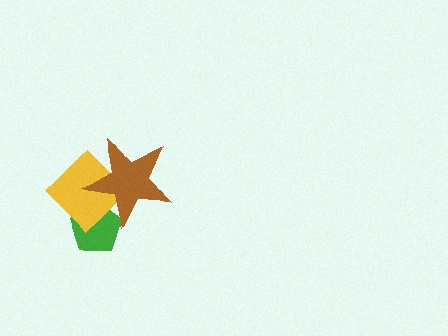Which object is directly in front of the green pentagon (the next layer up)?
The yellow diamond is directly in front of the green pentagon.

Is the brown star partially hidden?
No, no other shape covers it.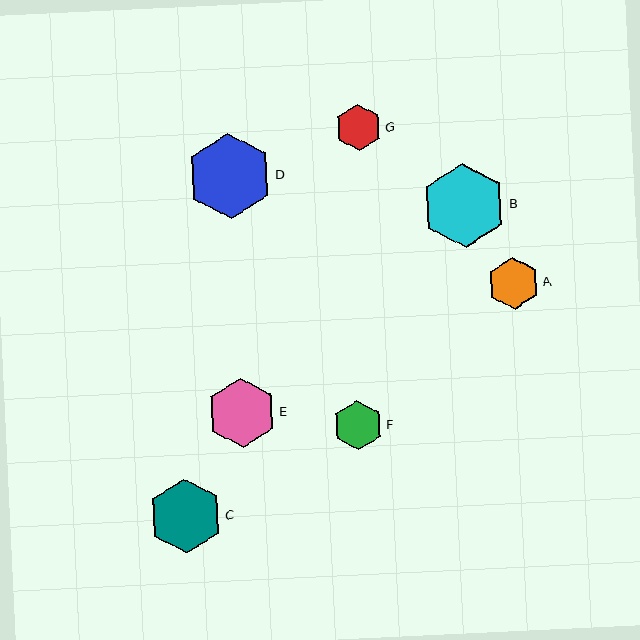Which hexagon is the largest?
Hexagon D is the largest with a size of approximately 85 pixels.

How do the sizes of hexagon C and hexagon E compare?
Hexagon C and hexagon E are approximately the same size.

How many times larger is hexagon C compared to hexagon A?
Hexagon C is approximately 1.4 times the size of hexagon A.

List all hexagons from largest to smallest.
From largest to smallest: D, B, C, E, A, F, G.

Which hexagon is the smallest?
Hexagon G is the smallest with a size of approximately 46 pixels.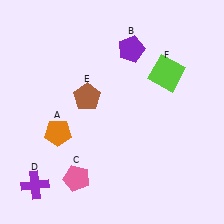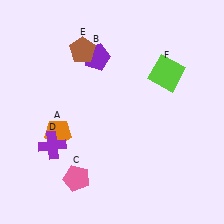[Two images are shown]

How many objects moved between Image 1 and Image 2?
3 objects moved between the two images.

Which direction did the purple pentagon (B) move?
The purple pentagon (B) moved left.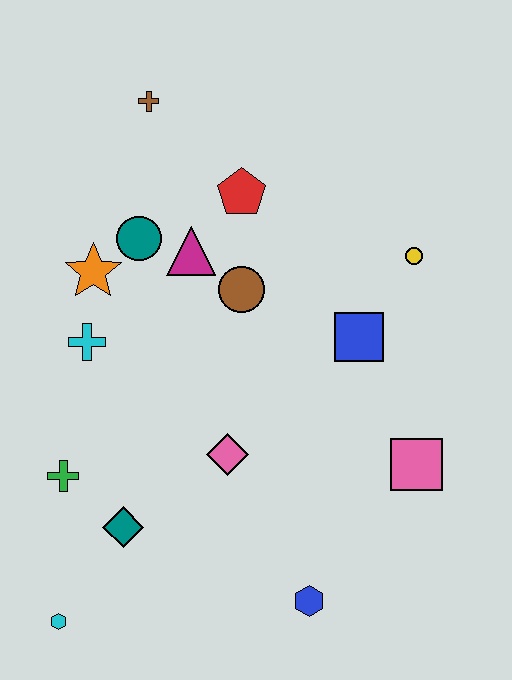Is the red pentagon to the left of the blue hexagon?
Yes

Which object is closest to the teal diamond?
The green cross is closest to the teal diamond.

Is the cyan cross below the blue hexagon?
No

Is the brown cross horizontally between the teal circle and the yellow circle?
Yes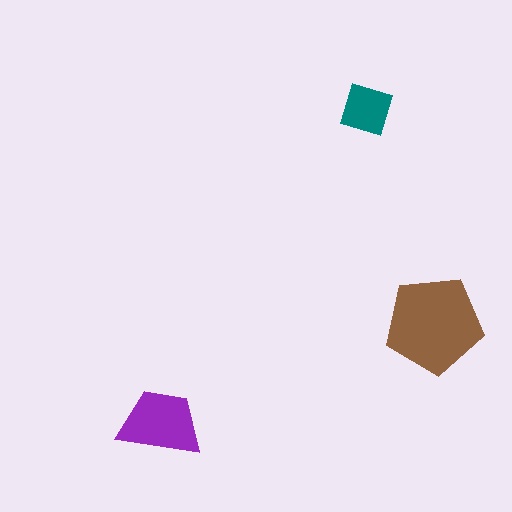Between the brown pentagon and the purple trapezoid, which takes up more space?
The brown pentagon.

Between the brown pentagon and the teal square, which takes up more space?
The brown pentagon.